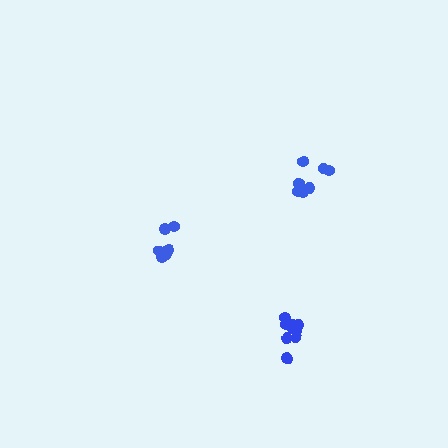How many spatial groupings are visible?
There are 3 spatial groupings.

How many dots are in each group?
Group 1: 8 dots, Group 2: 8 dots, Group 3: 9 dots (25 total).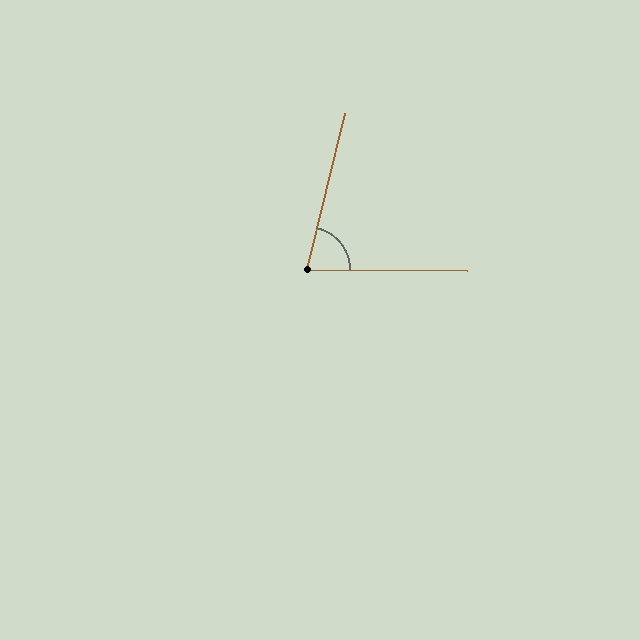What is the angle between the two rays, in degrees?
Approximately 77 degrees.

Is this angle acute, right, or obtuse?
It is acute.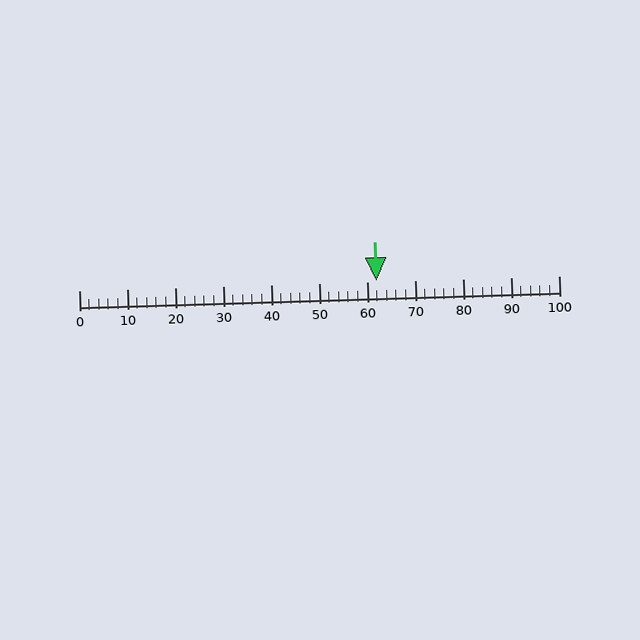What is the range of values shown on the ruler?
The ruler shows values from 0 to 100.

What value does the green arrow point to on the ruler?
The green arrow points to approximately 62.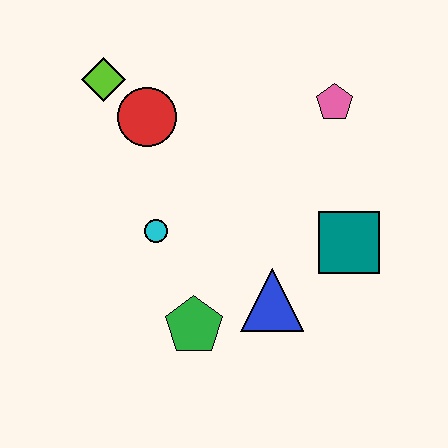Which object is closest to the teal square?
The blue triangle is closest to the teal square.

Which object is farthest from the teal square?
The lime diamond is farthest from the teal square.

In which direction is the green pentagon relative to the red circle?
The green pentagon is below the red circle.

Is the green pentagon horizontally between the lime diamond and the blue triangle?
Yes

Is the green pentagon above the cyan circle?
No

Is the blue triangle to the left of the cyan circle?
No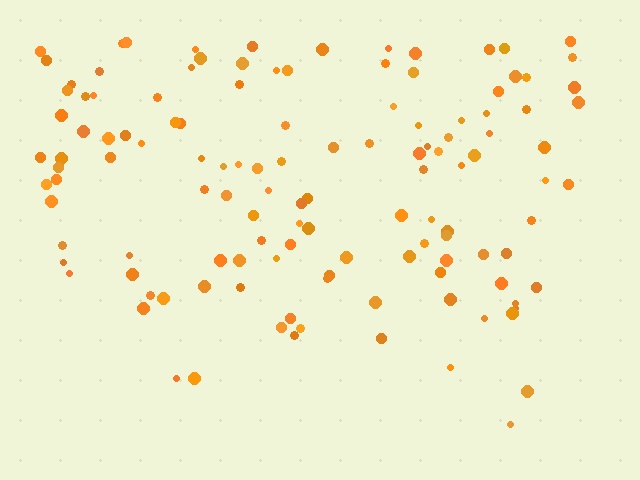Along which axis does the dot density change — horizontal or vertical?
Vertical.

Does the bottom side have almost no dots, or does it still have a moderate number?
Still a moderate number, just noticeably fewer than the top.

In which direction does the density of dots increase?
From bottom to top, with the top side densest.